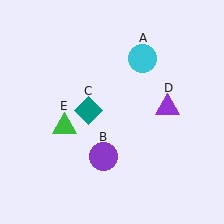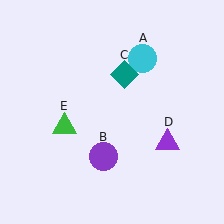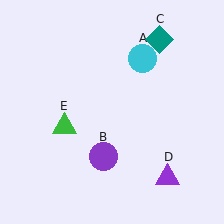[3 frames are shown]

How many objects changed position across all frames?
2 objects changed position: teal diamond (object C), purple triangle (object D).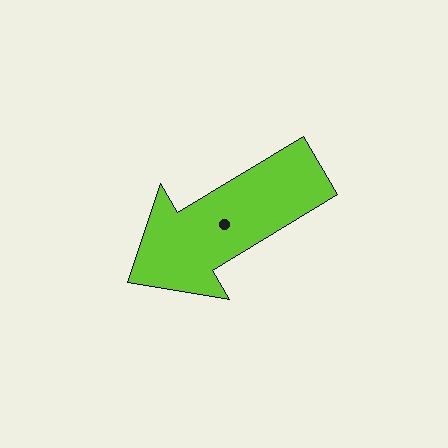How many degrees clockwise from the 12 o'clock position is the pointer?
Approximately 239 degrees.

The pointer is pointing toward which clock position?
Roughly 8 o'clock.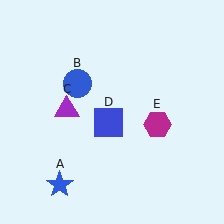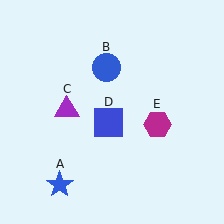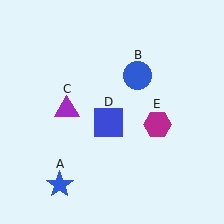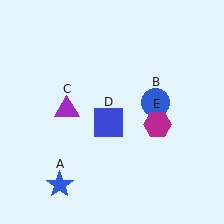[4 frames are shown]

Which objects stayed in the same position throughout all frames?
Blue star (object A) and purple triangle (object C) and blue square (object D) and magenta hexagon (object E) remained stationary.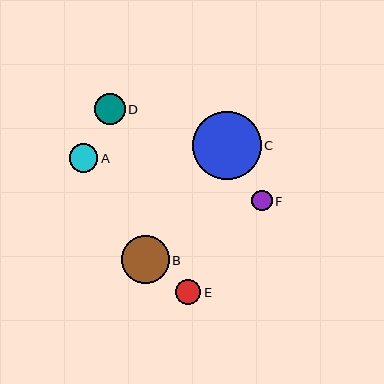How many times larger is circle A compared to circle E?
Circle A is approximately 1.1 times the size of circle E.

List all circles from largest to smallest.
From largest to smallest: C, B, D, A, E, F.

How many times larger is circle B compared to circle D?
Circle B is approximately 1.6 times the size of circle D.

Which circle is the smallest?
Circle F is the smallest with a size of approximately 20 pixels.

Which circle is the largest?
Circle C is the largest with a size of approximately 68 pixels.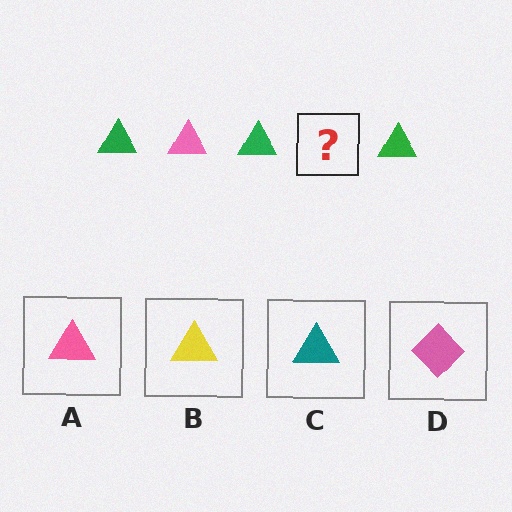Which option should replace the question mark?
Option A.